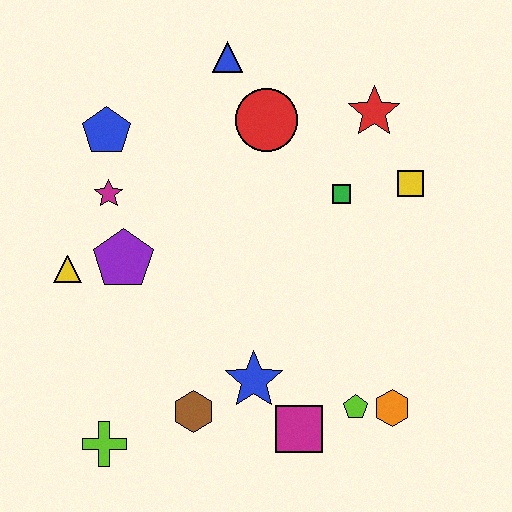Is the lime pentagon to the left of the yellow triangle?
No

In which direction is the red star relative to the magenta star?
The red star is to the right of the magenta star.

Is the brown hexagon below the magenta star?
Yes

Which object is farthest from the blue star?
The blue triangle is farthest from the blue star.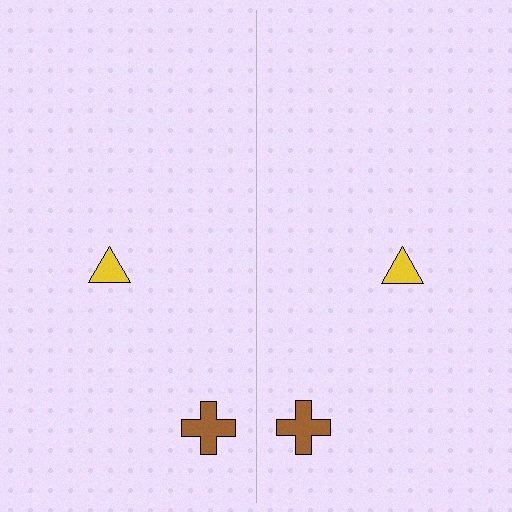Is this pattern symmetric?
Yes, this pattern has bilateral (reflection) symmetry.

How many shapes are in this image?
There are 4 shapes in this image.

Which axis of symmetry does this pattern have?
The pattern has a vertical axis of symmetry running through the center of the image.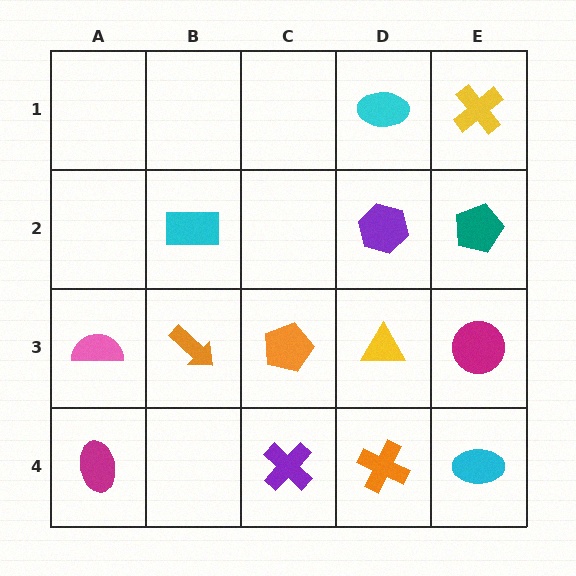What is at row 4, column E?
A cyan ellipse.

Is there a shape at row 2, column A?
No, that cell is empty.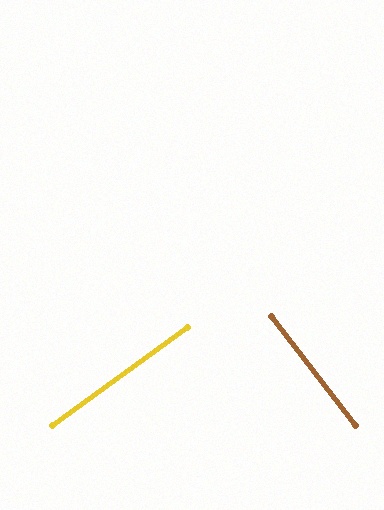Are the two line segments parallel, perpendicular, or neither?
Perpendicular — they meet at approximately 88°.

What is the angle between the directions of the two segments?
Approximately 88 degrees.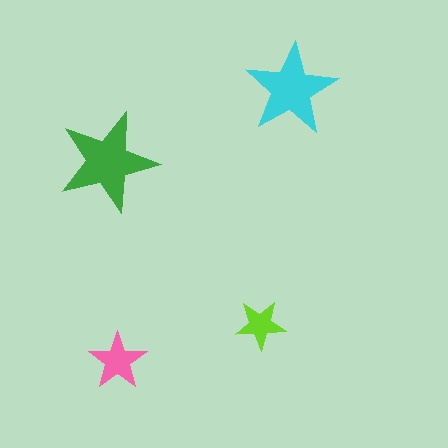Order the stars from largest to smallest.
the green one, the cyan one, the pink one, the lime one.